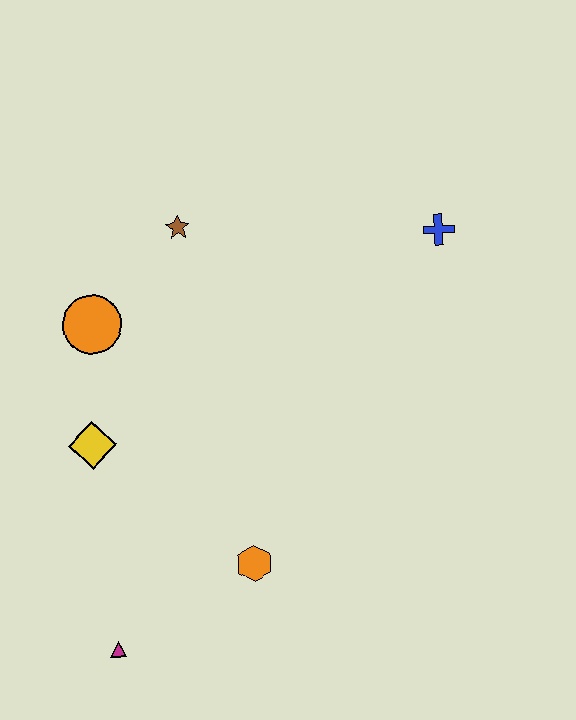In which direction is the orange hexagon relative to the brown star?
The orange hexagon is below the brown star.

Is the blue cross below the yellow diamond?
No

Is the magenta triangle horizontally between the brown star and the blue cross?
No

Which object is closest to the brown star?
The orange circle is closest to the brown star.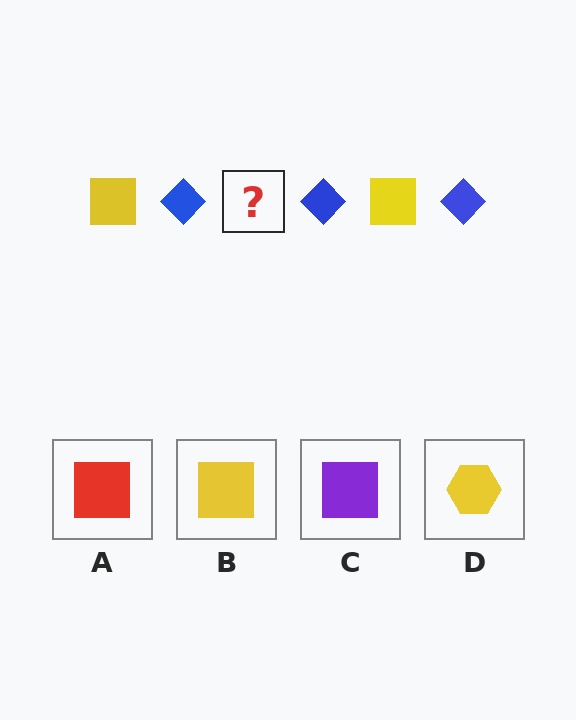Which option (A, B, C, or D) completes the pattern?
B.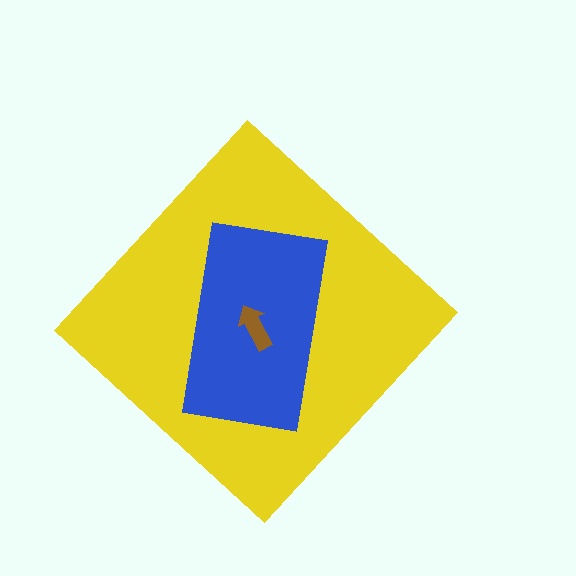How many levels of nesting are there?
3.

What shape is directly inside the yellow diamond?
The blue rectangle.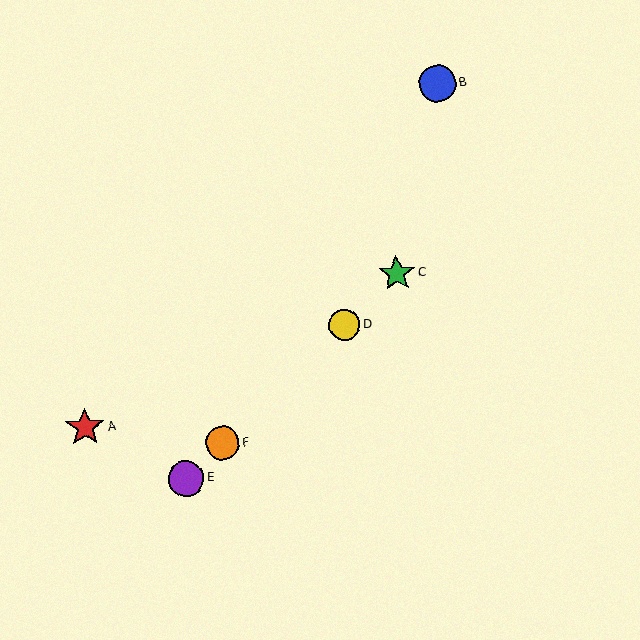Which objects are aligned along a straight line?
Objects C, D, E, F are aligned along a straight line.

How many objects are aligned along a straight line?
4 objects (C, D, E, F) are aligned along a straight line.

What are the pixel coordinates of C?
Object C is at (397, 274).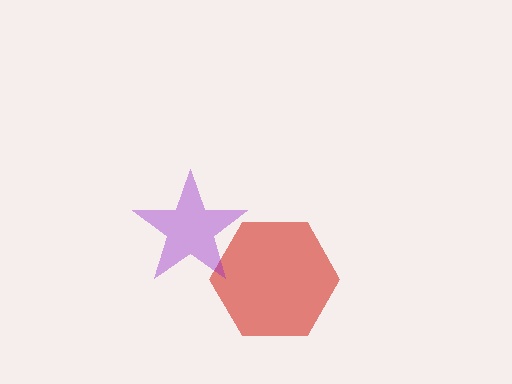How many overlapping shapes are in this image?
There are 2 overlapping shapes in the image.